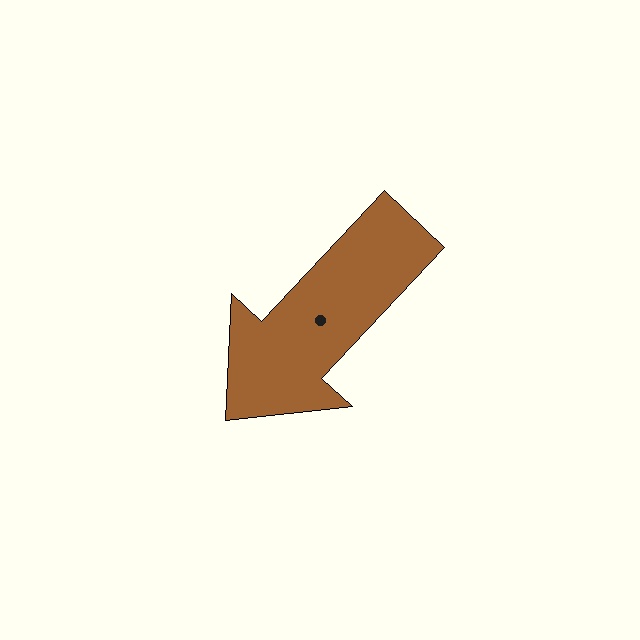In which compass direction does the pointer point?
Southwest.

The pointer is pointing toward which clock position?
Roughly 7 o'clock.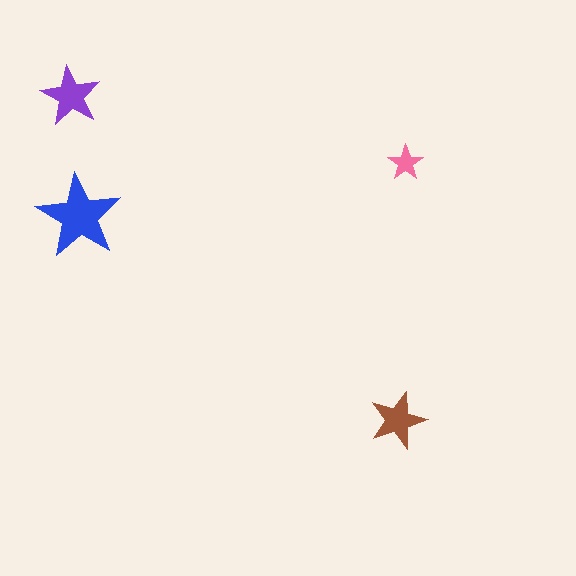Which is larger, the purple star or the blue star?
The blue one.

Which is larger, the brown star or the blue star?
The blue one.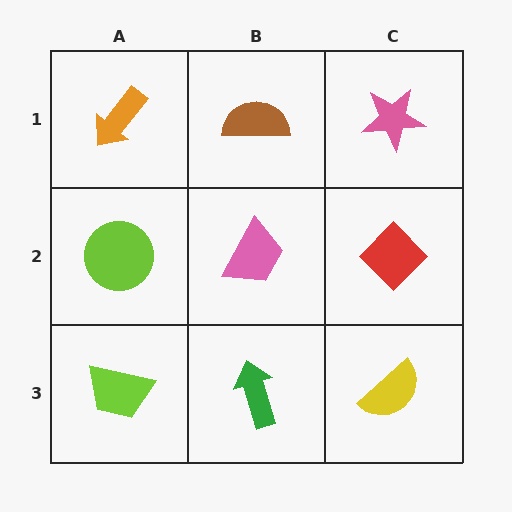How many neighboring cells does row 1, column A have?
2.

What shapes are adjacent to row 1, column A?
A lime circle (row 2, column A), a brown semicircle (row 1, column B).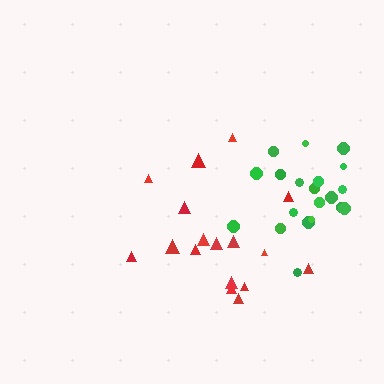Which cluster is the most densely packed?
Green.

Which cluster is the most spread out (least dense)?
Red.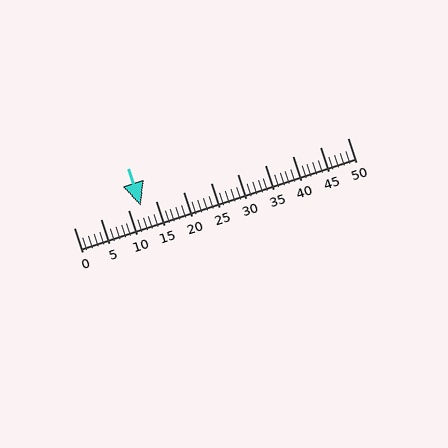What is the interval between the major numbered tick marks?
The major tick marks are spaced 5 units apart.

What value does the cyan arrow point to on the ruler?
The cyan arrow points to approximately 12.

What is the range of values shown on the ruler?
The ruler shows values from 0 to 50.